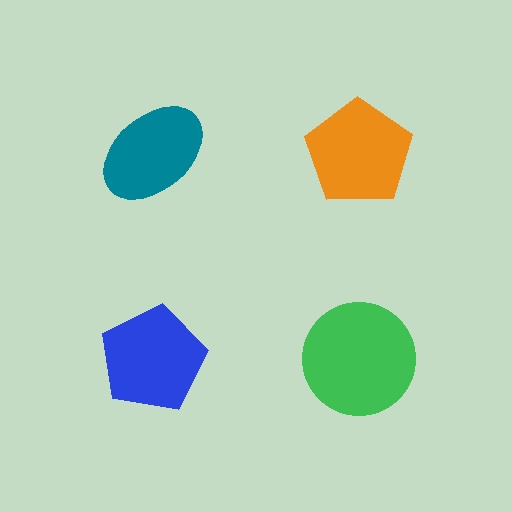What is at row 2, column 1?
A blue pentagon.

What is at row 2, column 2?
A green circle.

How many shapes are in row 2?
2 shapes.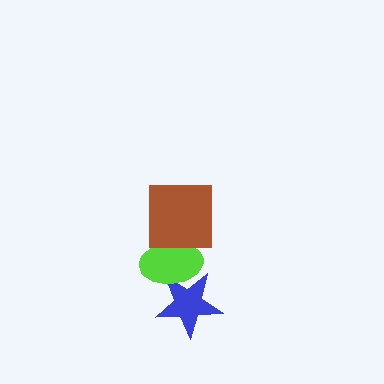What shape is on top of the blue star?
The lime ellipse is on top of the blue star.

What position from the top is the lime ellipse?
The lime ellipse is 2nd from the top.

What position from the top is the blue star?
The blue star is 3rd from the top.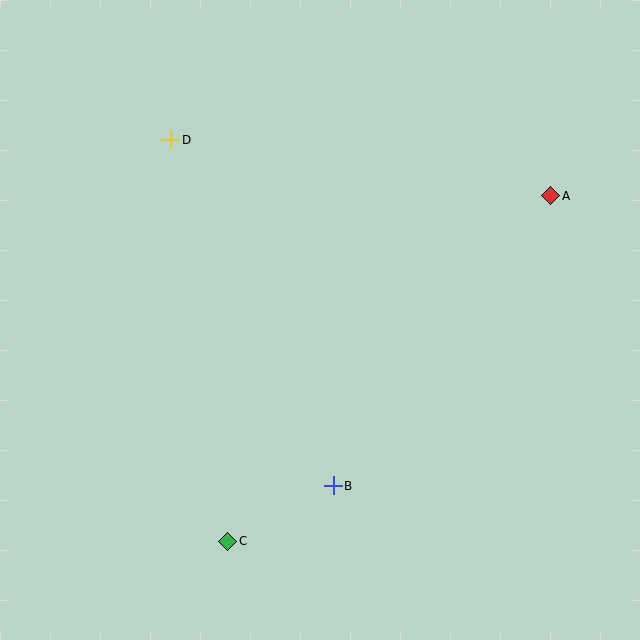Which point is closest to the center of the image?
Point B at (333, 486) is closest to the center.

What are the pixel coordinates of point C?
Point C is at (228, 541).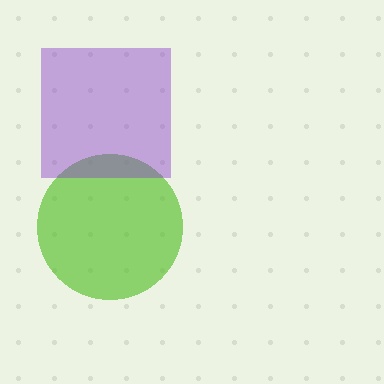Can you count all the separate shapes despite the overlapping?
Yes, there are 2 separate shapes.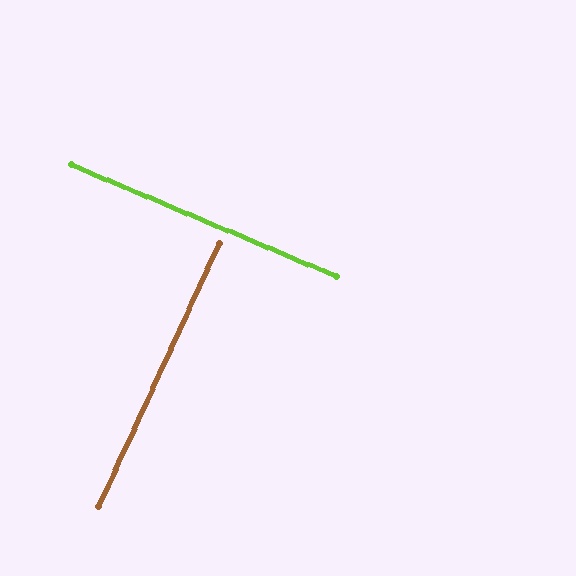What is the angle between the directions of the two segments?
Approximately 88 degrees.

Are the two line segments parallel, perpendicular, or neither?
Perpendicular — they meet at approximately 88°.